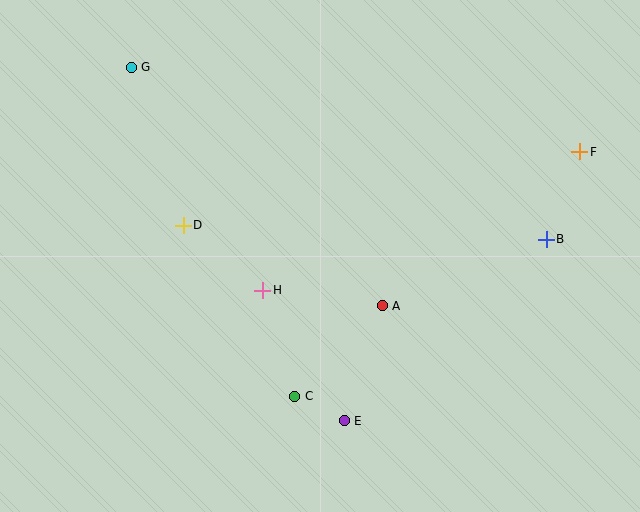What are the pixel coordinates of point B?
Point B is at (546, 239).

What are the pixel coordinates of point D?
Point D is at (183, 225).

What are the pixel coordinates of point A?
Point A is at (382, 306).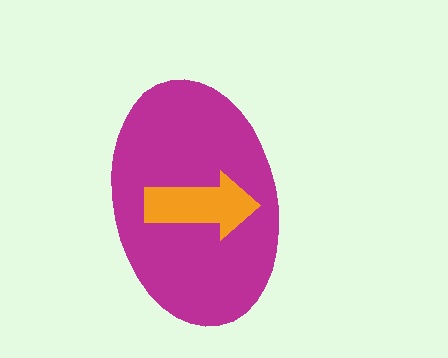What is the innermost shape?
The orange arrow.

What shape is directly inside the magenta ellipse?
The orange arrow.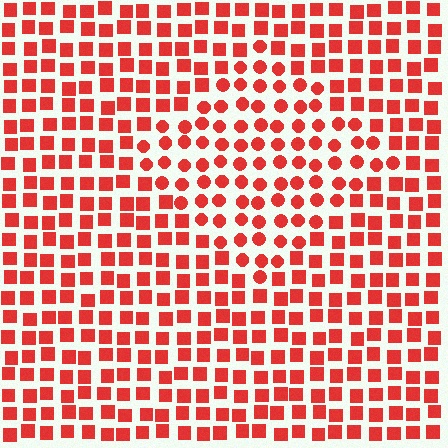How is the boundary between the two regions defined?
The boundary is defined by a change in element shape: circles inside vs. squares outside. All elements share the same color and spacing.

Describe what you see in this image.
The image is filled with small red elements arranged in a uniform grid. A diamond-shaped region contains circles, while the surrounding area contains squares. The boundary is defined purely by the change in element shape.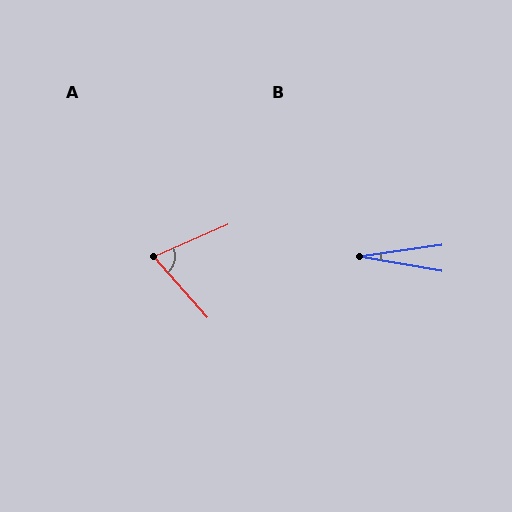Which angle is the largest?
A, at approximately 73 degrees.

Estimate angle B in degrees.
Approximately 18 degrees.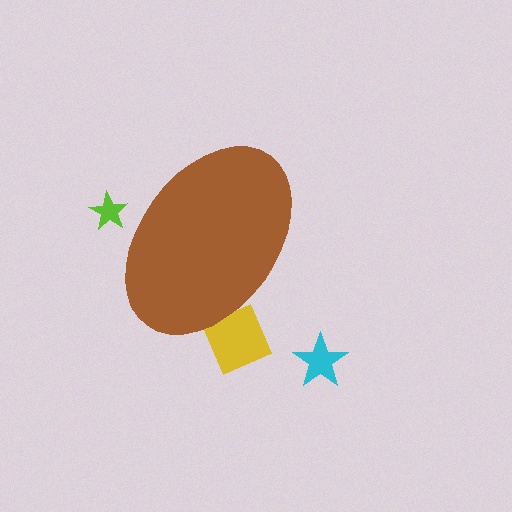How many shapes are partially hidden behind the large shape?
2 shapes are partially hidden.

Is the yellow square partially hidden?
Yes, the yellow square is partially hidden behind the brown ellipse.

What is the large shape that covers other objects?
A brown ellipse.